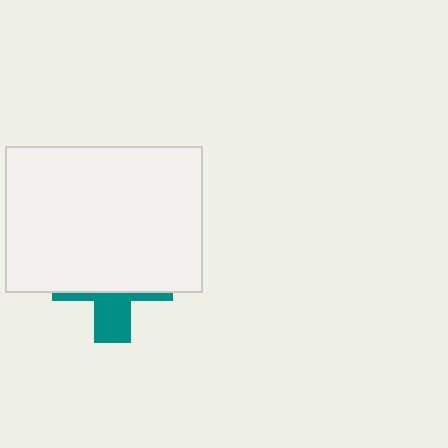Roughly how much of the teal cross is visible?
A small part of it is visible (roughly 33%).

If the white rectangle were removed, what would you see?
You would see the complete teal cross.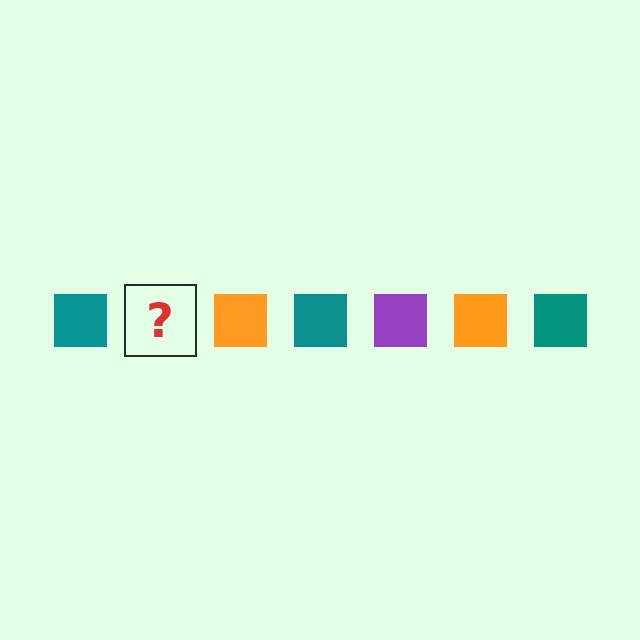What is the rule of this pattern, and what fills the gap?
The rule is that the pattern cycles through teal, purple, orange squares. The gap should be filled with a purple square.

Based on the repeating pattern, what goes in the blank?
The blank should be a purple square.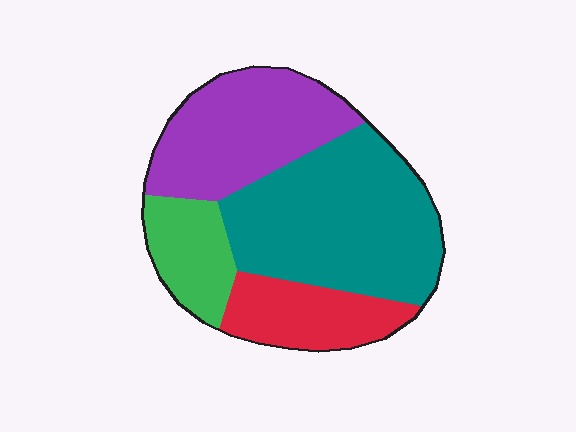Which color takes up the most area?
Teal, at roughly 40%.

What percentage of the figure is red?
Red covers 16% of the figure.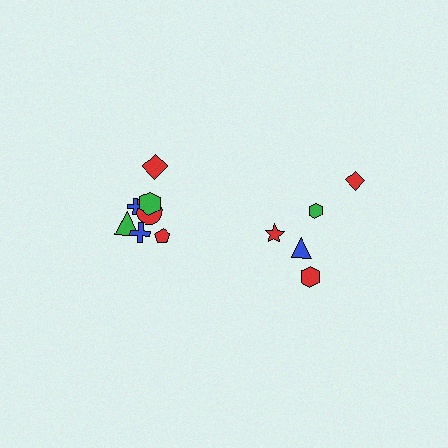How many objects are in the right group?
There are 5 objects.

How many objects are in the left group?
There are 8 objects.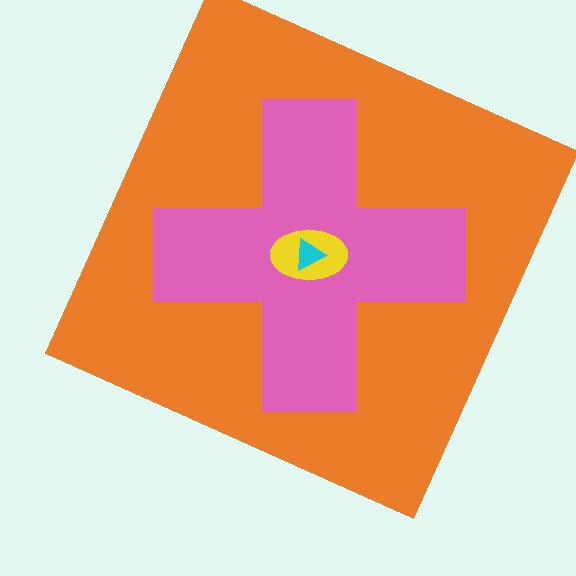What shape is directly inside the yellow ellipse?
The cyan triangle.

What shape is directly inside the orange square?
The pink cross.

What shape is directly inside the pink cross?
The yellow ellipse.